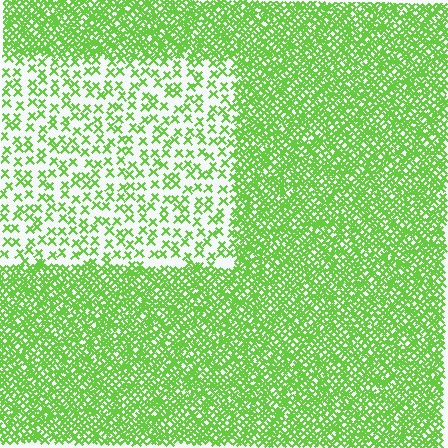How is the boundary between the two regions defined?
The boundary is defined by a change in element density (approximately 3.0x ratio). All elements are the same color, size, and shape.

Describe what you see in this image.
The image contains small lime elements arranged at two different densities. A rectangle-shaped region is visible where the elements are less densely packed than the surrounding area.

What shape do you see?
I see a rectangle.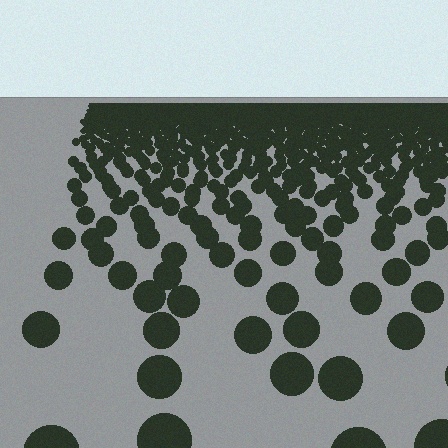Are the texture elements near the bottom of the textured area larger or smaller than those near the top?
Larger. Near the bottom, elements are closer to the viewer and appear at a bigger on-screen size.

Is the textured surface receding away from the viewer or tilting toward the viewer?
The surface is receding away from the viewer. Texture elements get smaller and denser toward the top.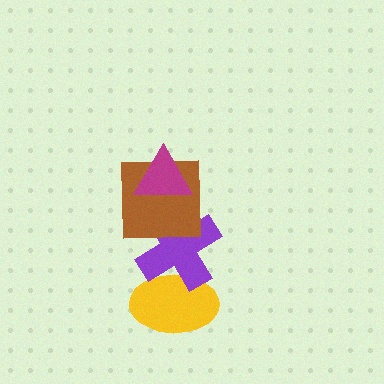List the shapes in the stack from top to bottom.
From top to bottom: the magenta triangle, the brown square, the purple cross, the yellow ellipse.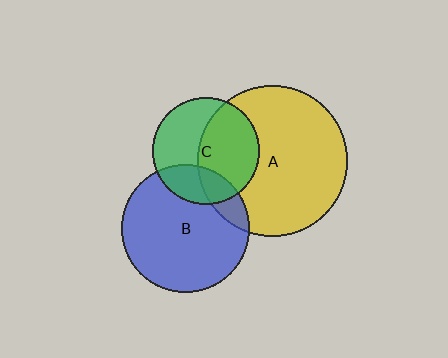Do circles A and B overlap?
Yes.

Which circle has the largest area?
Circle A (yellow).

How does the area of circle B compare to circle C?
Approximately 1.4 times.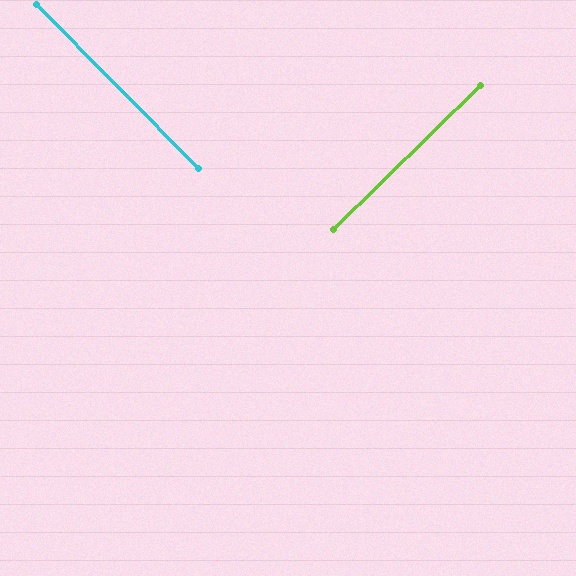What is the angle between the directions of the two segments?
Approximately 90 degrees.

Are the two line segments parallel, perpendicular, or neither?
Perpendicular — they meet at approximately 90°.